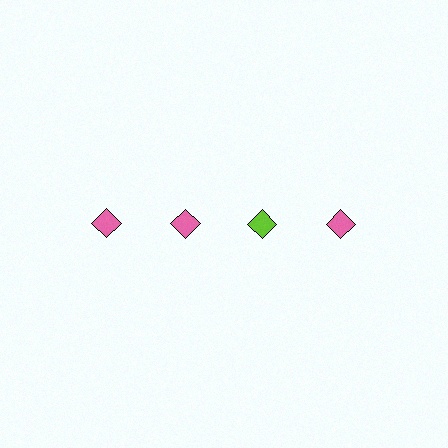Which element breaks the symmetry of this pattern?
The lime diamond in the top row, center column breaks the symmetry. All other shapes are pink diamonds.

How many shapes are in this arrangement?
There are 4 shapes arranged in a grid pattern.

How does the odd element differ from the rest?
It has a different color: lime instead of pink.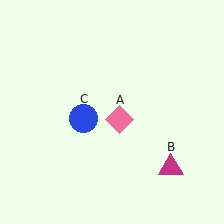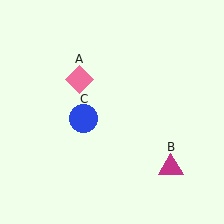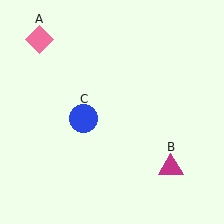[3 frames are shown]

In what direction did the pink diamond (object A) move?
The pink diamond (object A) moved up and to the left.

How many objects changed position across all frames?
1 object changed position: pink diamond (object A).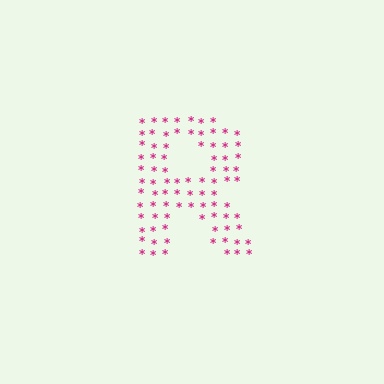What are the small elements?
The small elements are asterisks.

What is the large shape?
The large shape is the letter R.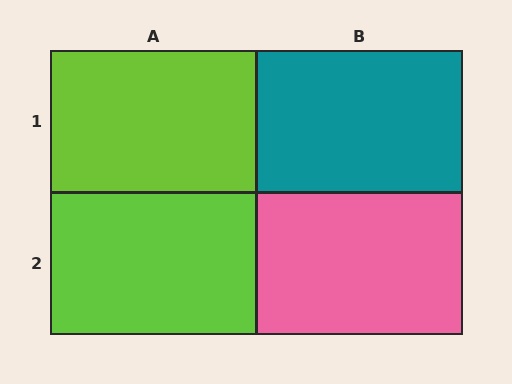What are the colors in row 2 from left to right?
Lime, pink.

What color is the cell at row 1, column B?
Teal.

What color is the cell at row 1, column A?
Lime.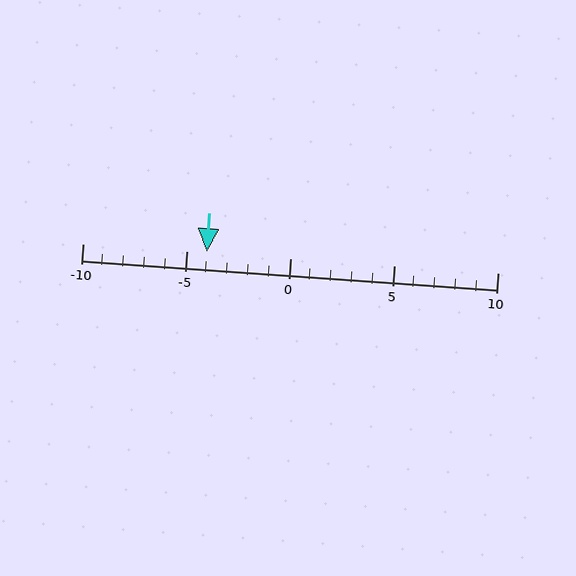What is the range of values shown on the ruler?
The ruler shows values from -10 to 10.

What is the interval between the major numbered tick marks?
The major tick marks are spaced 5 units apart.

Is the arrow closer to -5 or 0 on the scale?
The arrow is closer to -5.